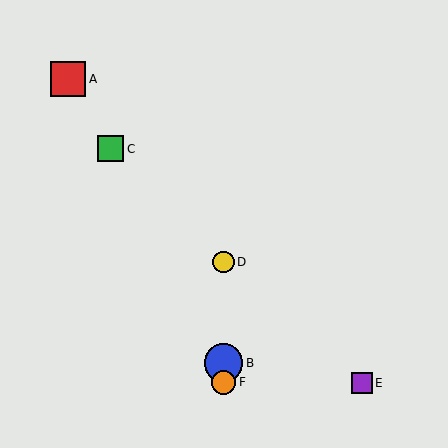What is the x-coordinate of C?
Object C is at x≈111.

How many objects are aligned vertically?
3 objects (B, D, F) are aligned vertically.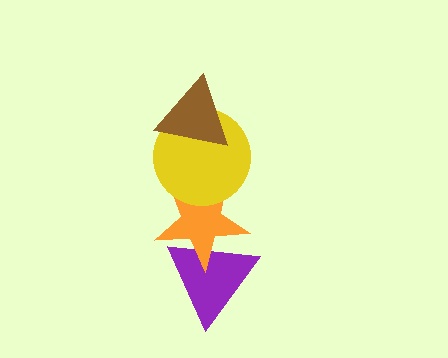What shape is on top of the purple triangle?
The orange star is on top of the purple triangle.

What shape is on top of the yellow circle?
The brown triangle is on top of the yellow circle.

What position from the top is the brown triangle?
The brown triangle is 1st from the top.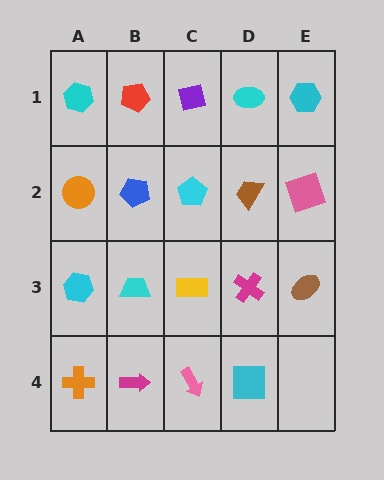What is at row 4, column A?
An orange cross.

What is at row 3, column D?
A magenta cross.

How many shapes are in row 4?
4 shapes.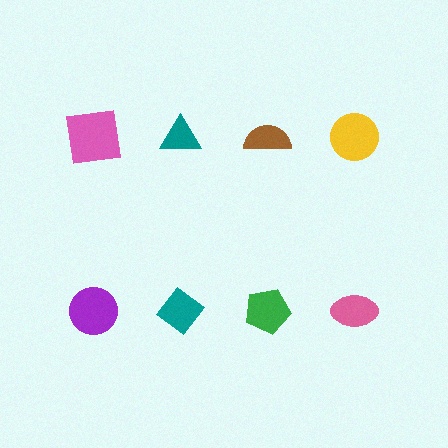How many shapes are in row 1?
4 shapes.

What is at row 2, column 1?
A purple circle.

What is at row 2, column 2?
A teal diamond.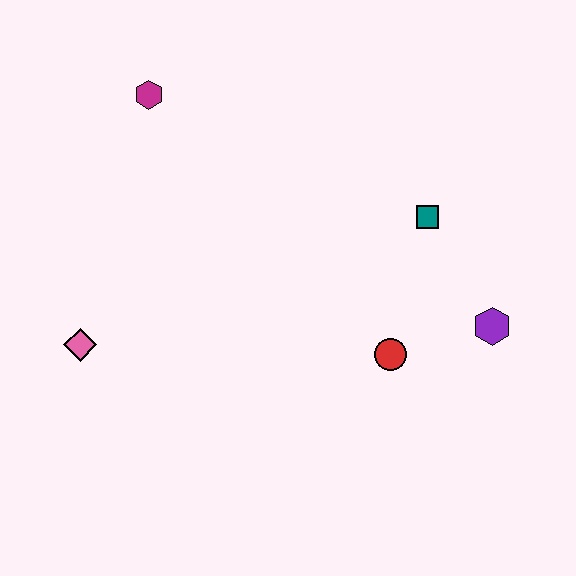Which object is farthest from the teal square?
The pink diamond is farthest from the teal square.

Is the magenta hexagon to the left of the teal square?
Yes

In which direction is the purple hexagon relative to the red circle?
The purple hexagon is to the right of the red circle.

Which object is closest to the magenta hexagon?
The pink diamond is closest to the magenta hexagon.